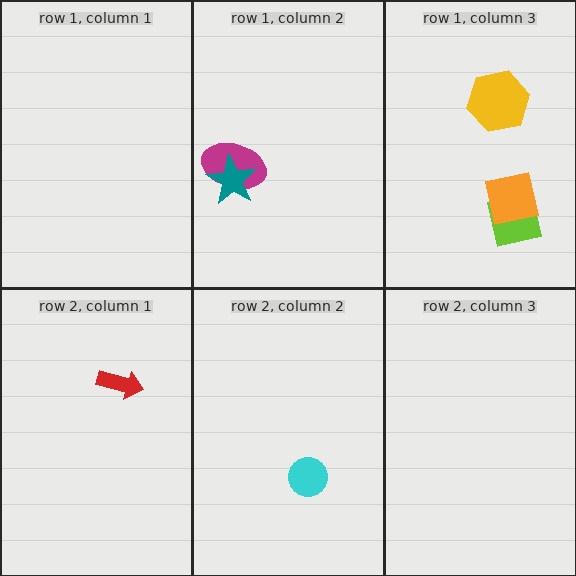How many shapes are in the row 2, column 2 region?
1.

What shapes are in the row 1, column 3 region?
The yellow hexagon, the lime square, the orange square.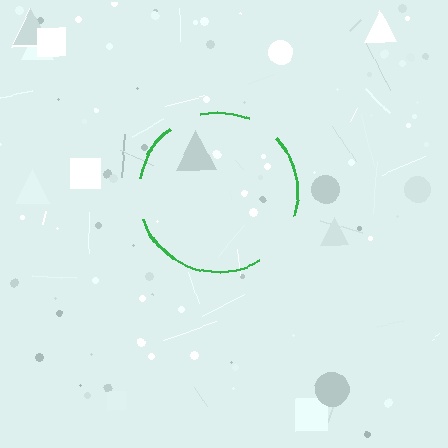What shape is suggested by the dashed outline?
The dashed outline suggests a circle.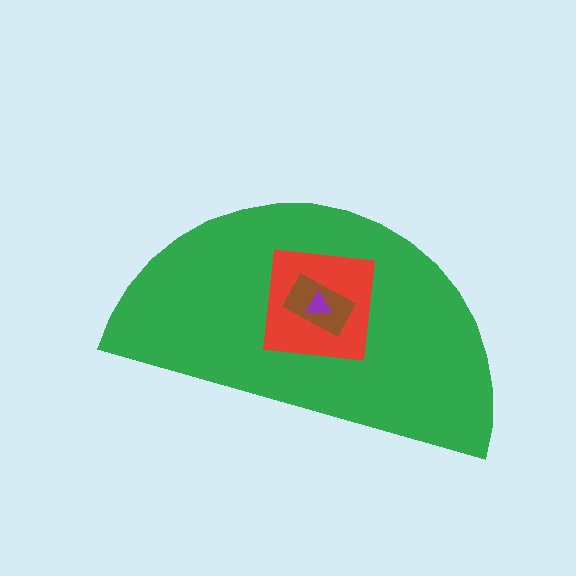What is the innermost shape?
The purple triangle.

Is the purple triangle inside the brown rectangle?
Yes.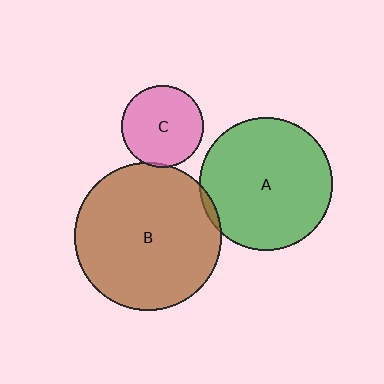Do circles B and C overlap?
Yes.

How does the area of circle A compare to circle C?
Approximately 2.7 times.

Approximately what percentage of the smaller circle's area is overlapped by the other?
Approximately 5%.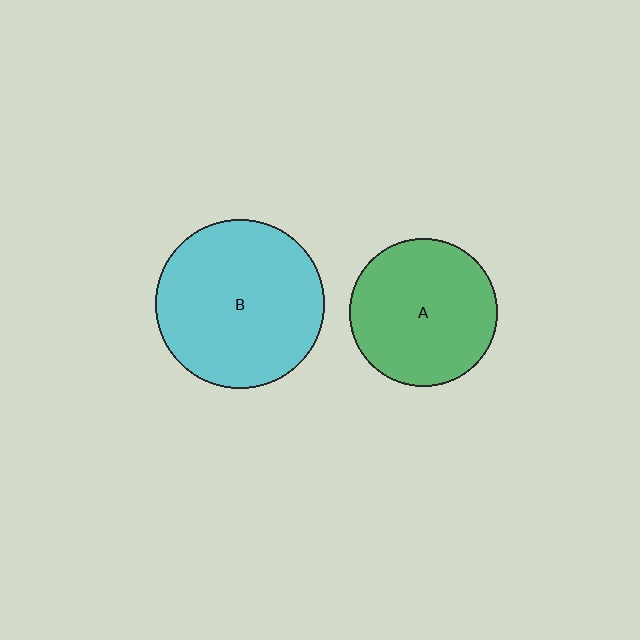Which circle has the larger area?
Circle B (cyan).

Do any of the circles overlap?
No, none of the circles overlap.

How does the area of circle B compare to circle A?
Approximately 1.3 times.